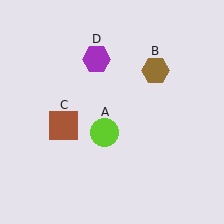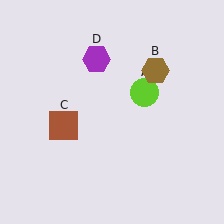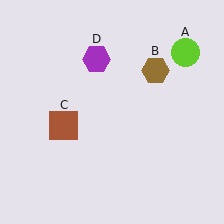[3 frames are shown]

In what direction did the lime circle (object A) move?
The lime circle (object A) moved up and to the right.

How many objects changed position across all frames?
1 object changed position: lime circle (object A).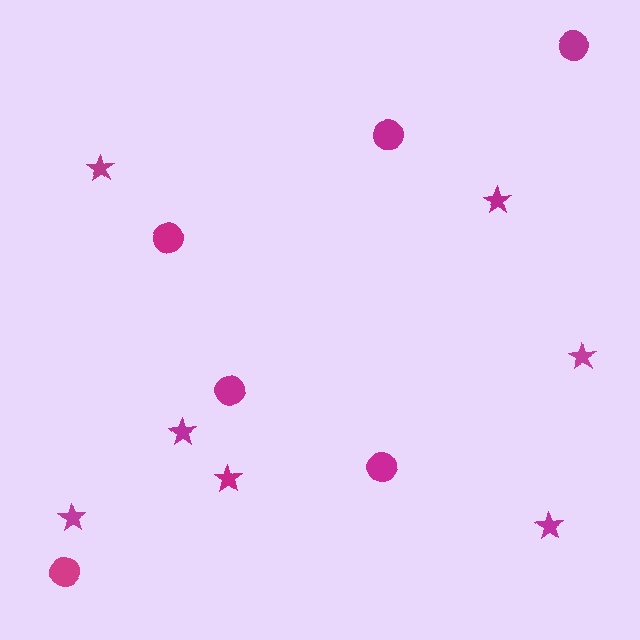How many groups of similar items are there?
There are 2 groups: one group of stars (7) and one group of circles (6).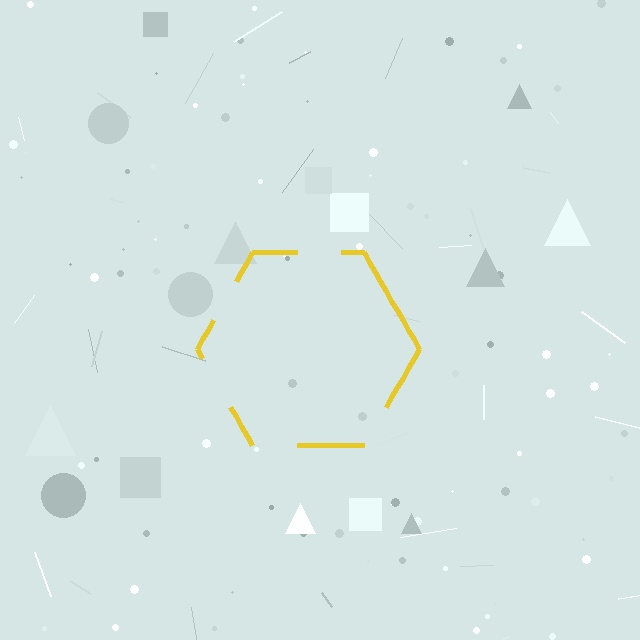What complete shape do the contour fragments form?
The contour fragments form a hexagon.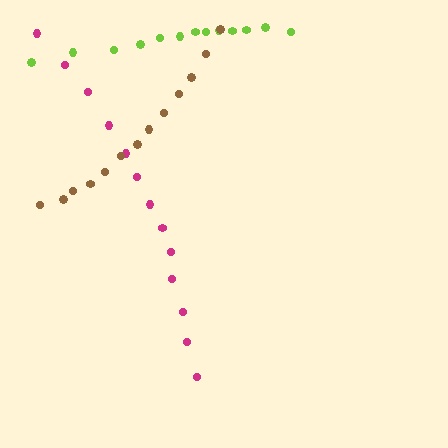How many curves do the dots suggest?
There are 3 distinct paths.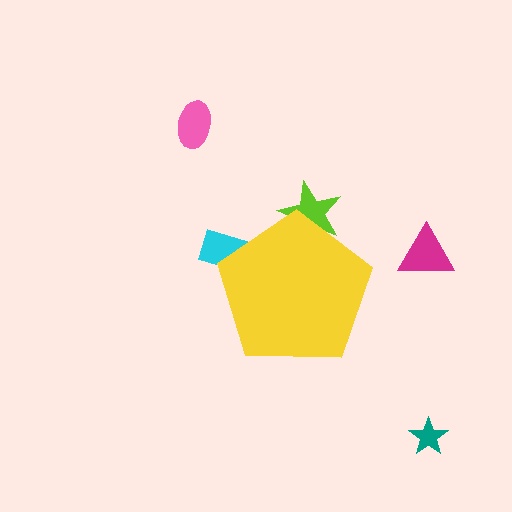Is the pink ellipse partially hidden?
No, the pink ellipse is fully visible.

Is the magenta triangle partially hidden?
No, the magenta triangle is fully visible.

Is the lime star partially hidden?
Yes, the lime star is partially hidden behind the yellow pentagon.